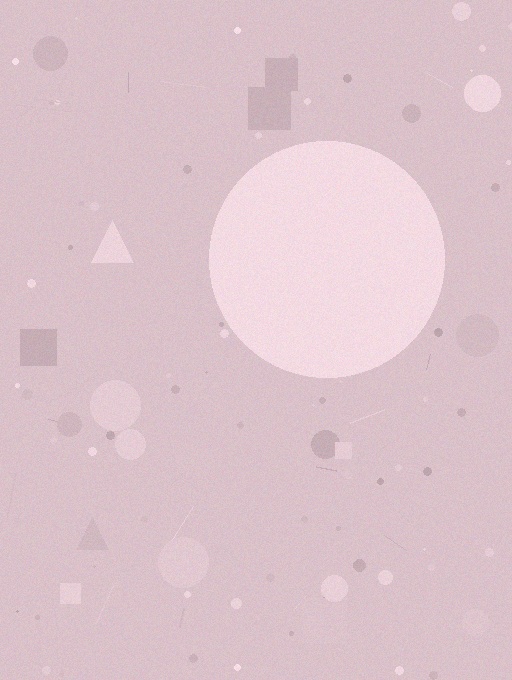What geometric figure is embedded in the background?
A circle is embedded in the background.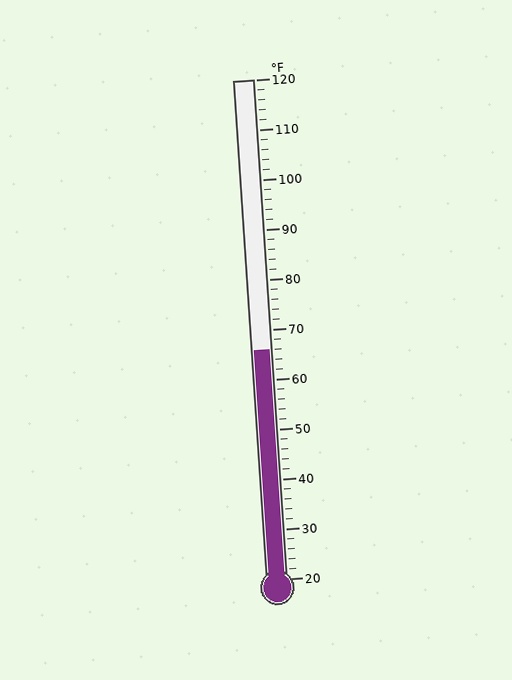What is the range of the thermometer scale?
The thermometer scale ranges from 20°F to 120°F.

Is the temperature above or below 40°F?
The temperature is above 40°F.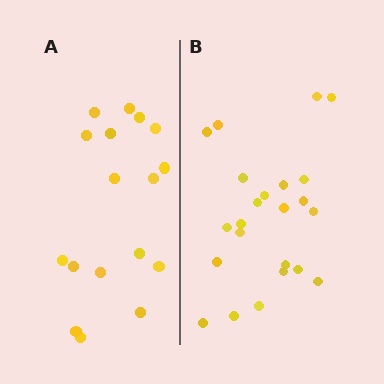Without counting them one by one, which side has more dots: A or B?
Region B (the right region) has more dots.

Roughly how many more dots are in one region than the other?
Region B has about 6 more dots than region A.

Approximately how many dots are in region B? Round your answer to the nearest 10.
About 20 dots. (The exact count is 23, which rounds to 20.)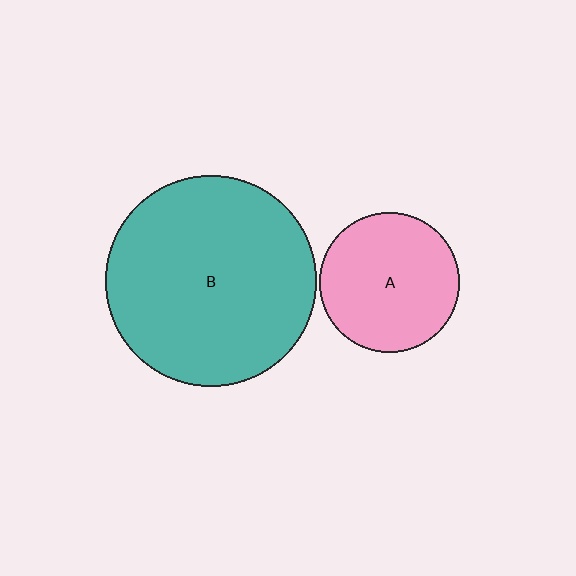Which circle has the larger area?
Circle B (teal).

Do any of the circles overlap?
No, none of the circles overlap.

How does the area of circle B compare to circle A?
Approximately 2.3 times.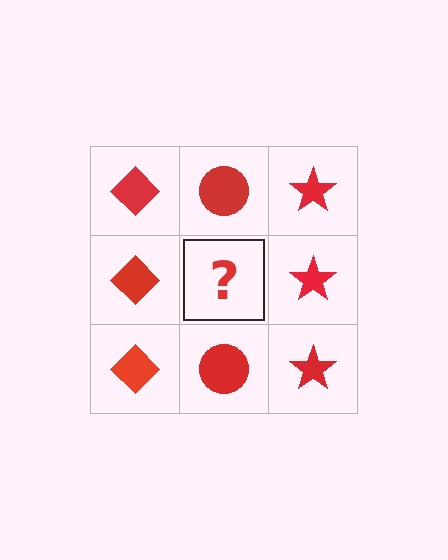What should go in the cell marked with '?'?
The missing cell should contain a red circle.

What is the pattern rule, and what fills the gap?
The rule is that each column has a consistent shape. The gap should be filled with a red circle.